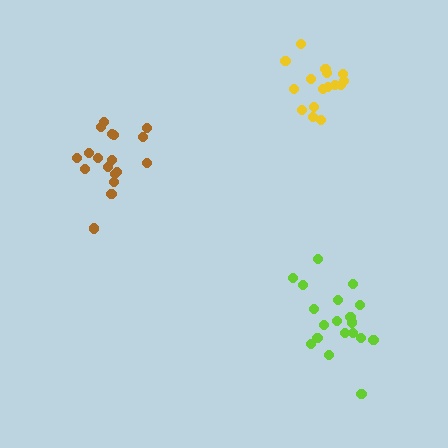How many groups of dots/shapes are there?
There are 3 groups.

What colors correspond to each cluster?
The clusters are colored: yellow, lime, brown.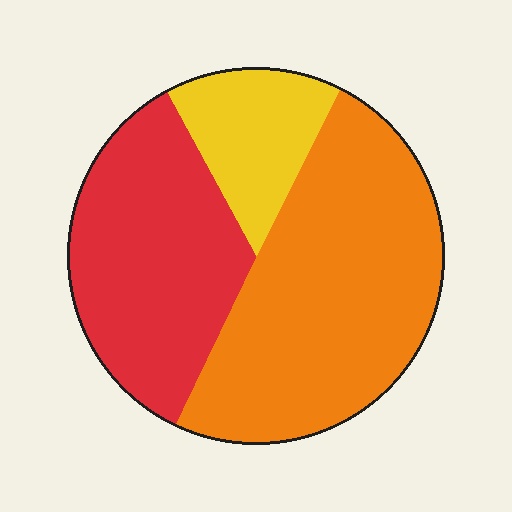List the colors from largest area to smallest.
From largest to smallest: orange, red, yellow.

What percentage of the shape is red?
Red takes up about one third (1/3) of the shape.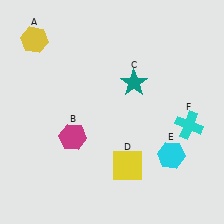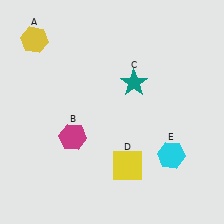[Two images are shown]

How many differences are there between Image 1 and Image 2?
There is 1 difference between the two images.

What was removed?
The cyan cross (F) was removed in Image 2.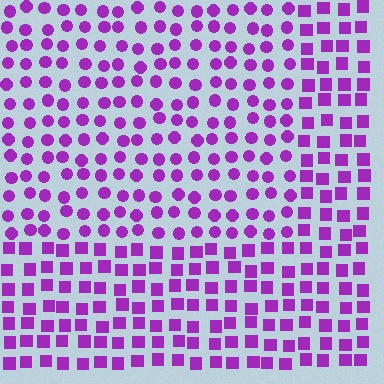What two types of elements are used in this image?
The image uses circles inside the rectangle region and squares outside it.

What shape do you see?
I see a rectangle.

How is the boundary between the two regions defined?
The boundary is defined by a change in element shape: circles inside vs. squares outside. All elements share the same color and spacing.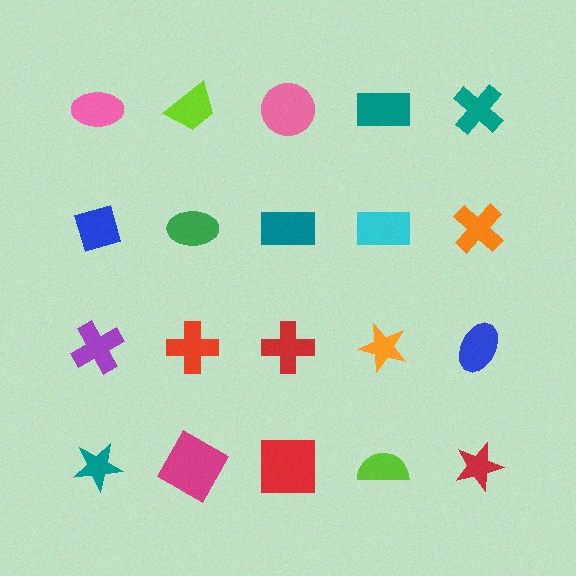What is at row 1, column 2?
A lime trapezoid.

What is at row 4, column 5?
A red star.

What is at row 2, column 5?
An orange cross.